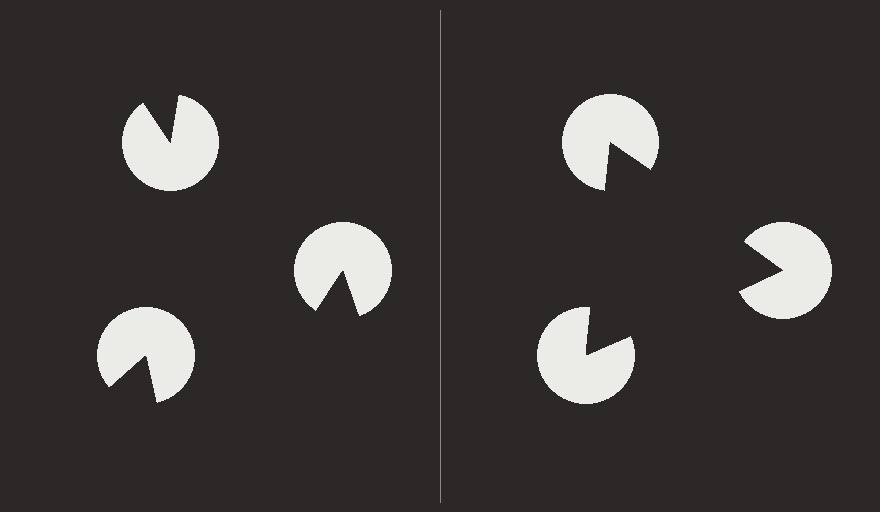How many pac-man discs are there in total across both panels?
6 — 3 on each side.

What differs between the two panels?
The pac-man discs are positioned identically on both sides; only the wedge orientations differ. On the right they align to a triangle; on the left they are misaligned.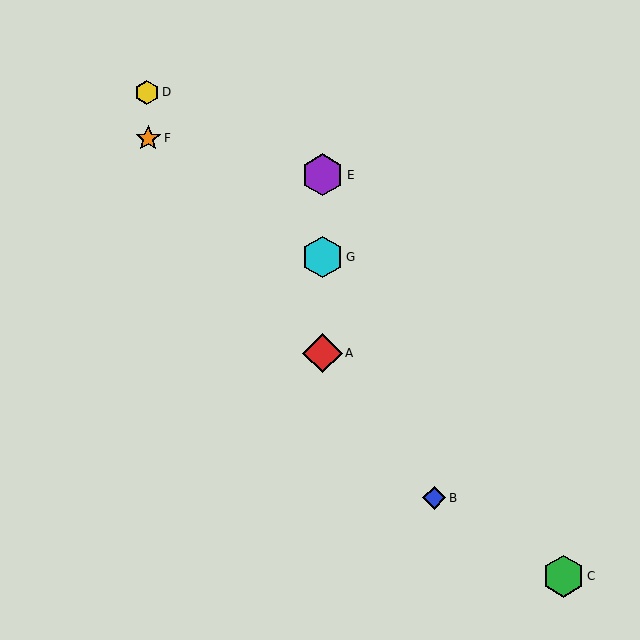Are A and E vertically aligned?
Yes, both are at x≈323.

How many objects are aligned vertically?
3 objects (A, E, G) are aligned vertically.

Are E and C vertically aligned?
No, E is at x≈323 and C is at x≈564.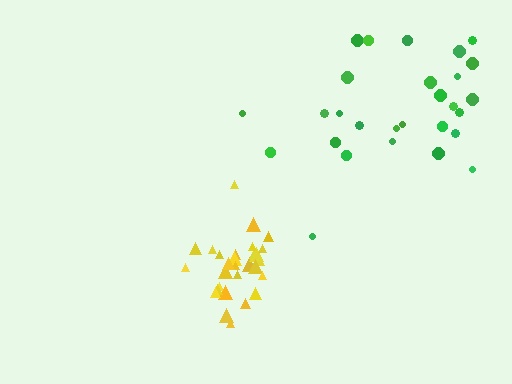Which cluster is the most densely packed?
Yellow.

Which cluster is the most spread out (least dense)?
Green.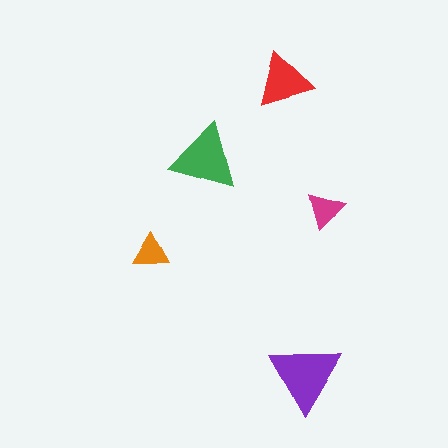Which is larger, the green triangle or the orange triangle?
The green one.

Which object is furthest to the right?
The magenta triangle is rightmost.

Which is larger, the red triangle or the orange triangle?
The red one.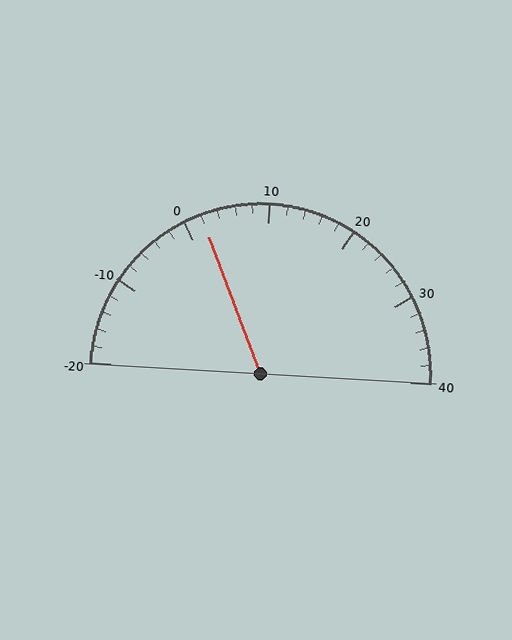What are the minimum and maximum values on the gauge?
The gauge ranges from -20 to 40.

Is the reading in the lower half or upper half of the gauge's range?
The reading is in the lower half of the range (-20 to 40).